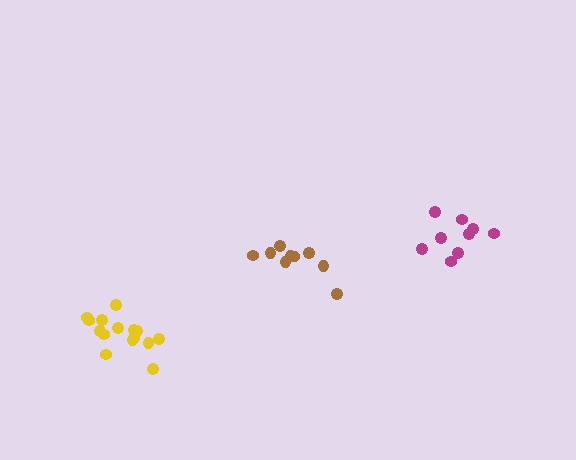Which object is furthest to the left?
The yellow cluster is leftmost.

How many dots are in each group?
Group 1: 9 dots, Group 2: 9 dots, Group 3: 15 dots (33 total).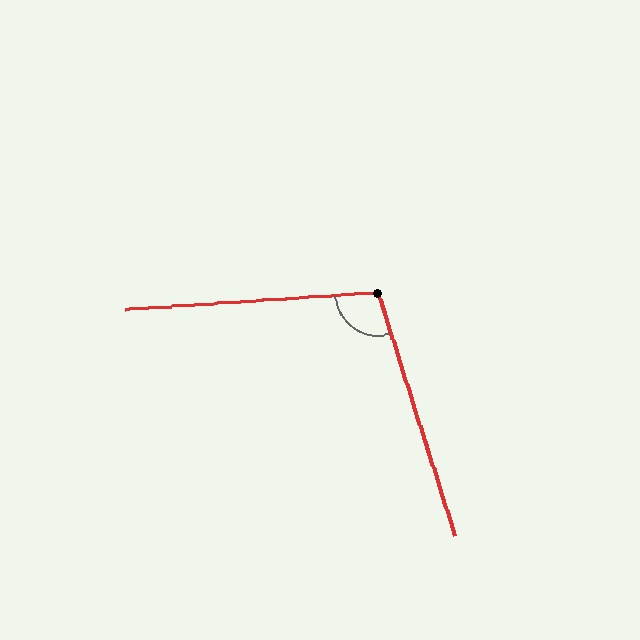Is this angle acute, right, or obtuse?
It is obtuse.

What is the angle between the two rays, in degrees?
Approximately 104 degrees.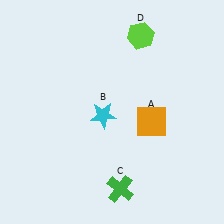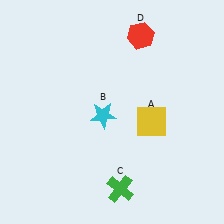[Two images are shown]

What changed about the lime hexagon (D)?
In Image 1, D is lime. In Image 2, it changed to red.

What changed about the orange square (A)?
In Image 1, A is orange. In Image 2, it changed to yellow.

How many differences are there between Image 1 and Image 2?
There are 2 differences between the two images.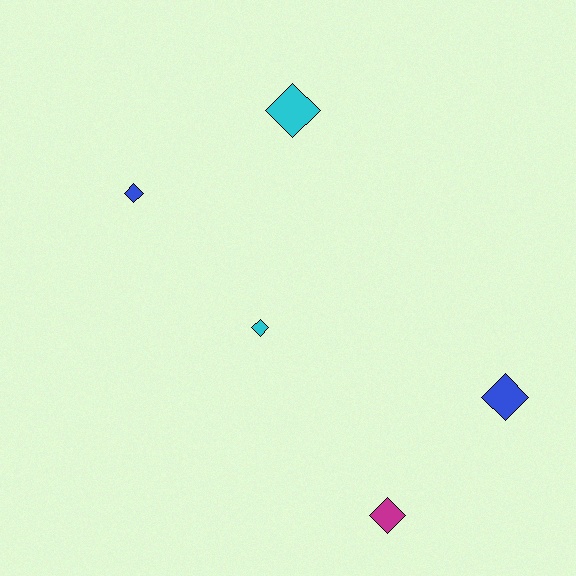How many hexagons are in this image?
There are no hexagons.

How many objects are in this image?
There are 5 objects.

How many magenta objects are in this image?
There is 1 magenta object.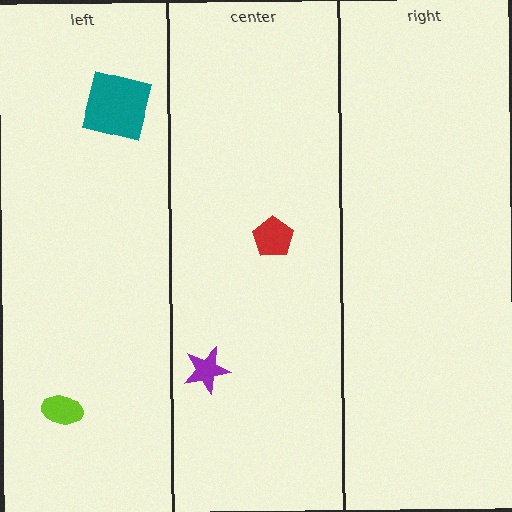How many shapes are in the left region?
2.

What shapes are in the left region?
The teal square, the lime ellipse.